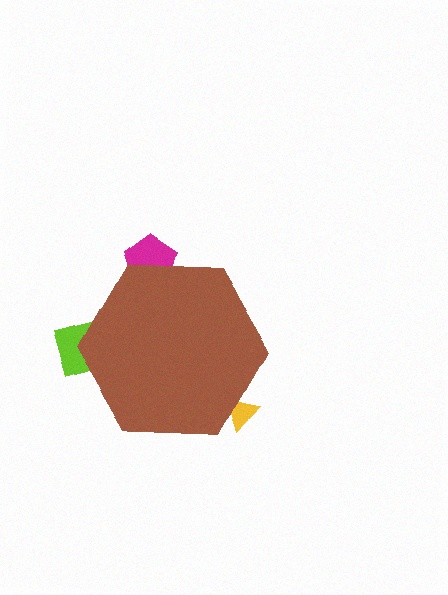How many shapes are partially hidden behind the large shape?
3 shapes are partially hidden.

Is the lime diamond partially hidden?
Yes, the lime diamond is partially hidden behind the brown hexagon.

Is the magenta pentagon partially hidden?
Yes, the magenta pentagon is partially hidden behind the brown hexagon.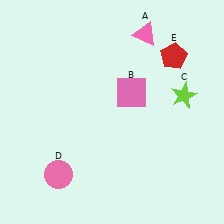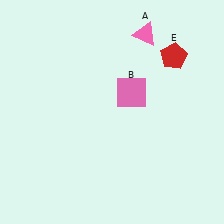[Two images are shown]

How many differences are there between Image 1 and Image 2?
There are 2 differences between the two images.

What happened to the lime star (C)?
The lime star (C) was removed in Image 2. It was in the top-right area of Image 1.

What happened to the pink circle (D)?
The pink circle (D) was removed in Image 2. It was in the bottom-left area of Image 1.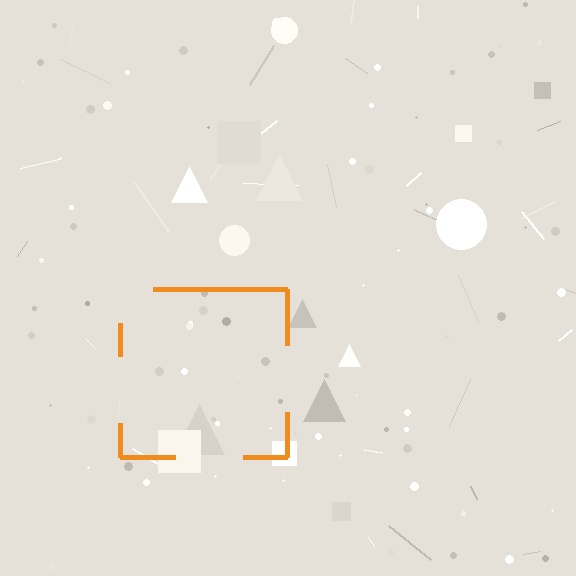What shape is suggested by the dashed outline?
The dashed outline suggests a square.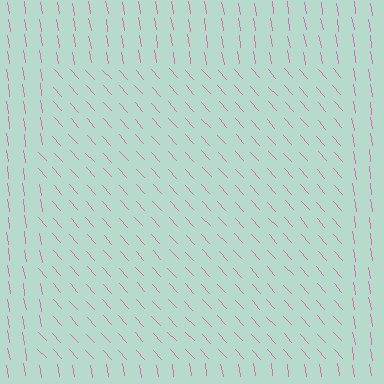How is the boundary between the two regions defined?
The boundary is defined purely by a change in line orientation (approximately 33 degrees difference). All lines are the same color and thickness.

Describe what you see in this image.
The image is filled with small pink line segments. A rectangle region in the image has lines oriented differently from the surrounding lines, creating a visible texture boundary.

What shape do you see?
I see a rectangle.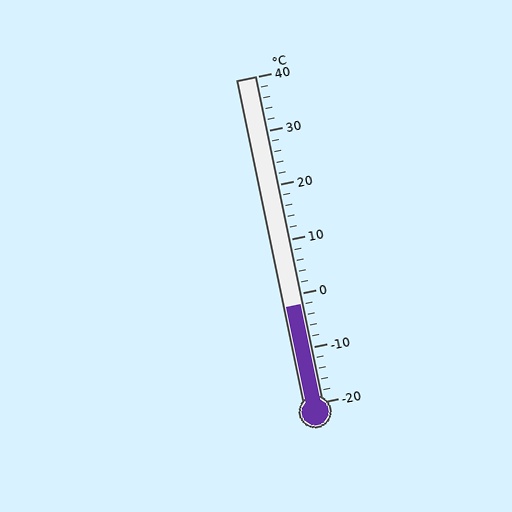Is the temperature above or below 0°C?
The temperature is below 0°C.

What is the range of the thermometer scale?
The thermometer scale ranges from -20°C to 40°C.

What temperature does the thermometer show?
The thermometer shows approximately -2°C.